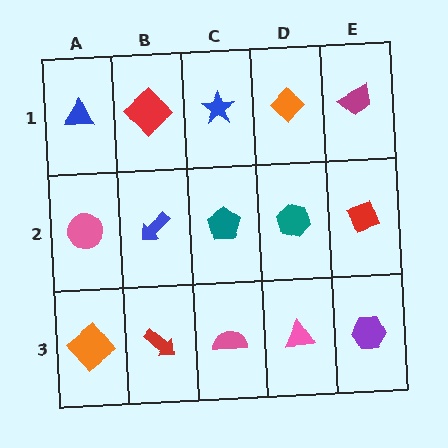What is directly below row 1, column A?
A pink circle.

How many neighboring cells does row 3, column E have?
2.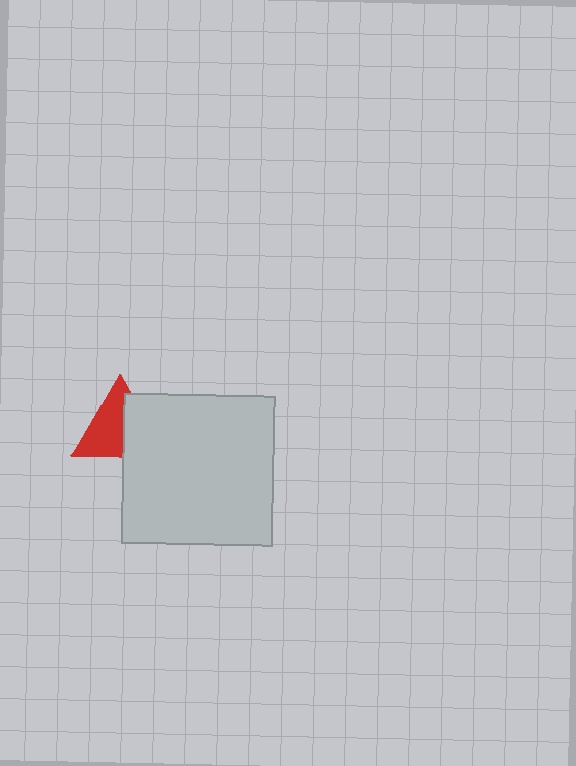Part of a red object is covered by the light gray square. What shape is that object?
It is a triangle.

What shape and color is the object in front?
The object in front is a light gray square.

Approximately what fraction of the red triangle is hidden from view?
Roughly 42% of the red triangle is hidden behind the light gray square.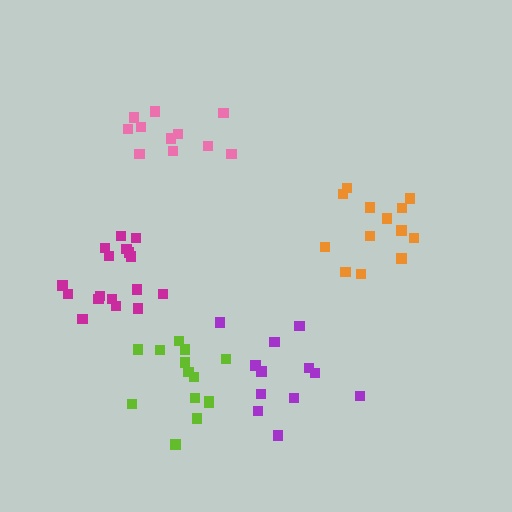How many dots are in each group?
Group 1: 11 dots, Group 2: 13 dots, Group 3: 12 dots, Group 4: 17 dots, Group 5: 14 dots (67 total).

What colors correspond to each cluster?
The clusters are colored: pink, orange, purple, magenta, lime.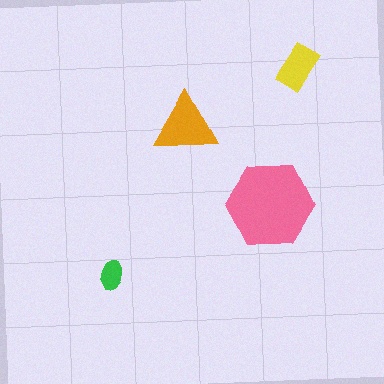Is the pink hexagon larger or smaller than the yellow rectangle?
Larger.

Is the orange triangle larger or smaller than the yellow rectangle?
Larger.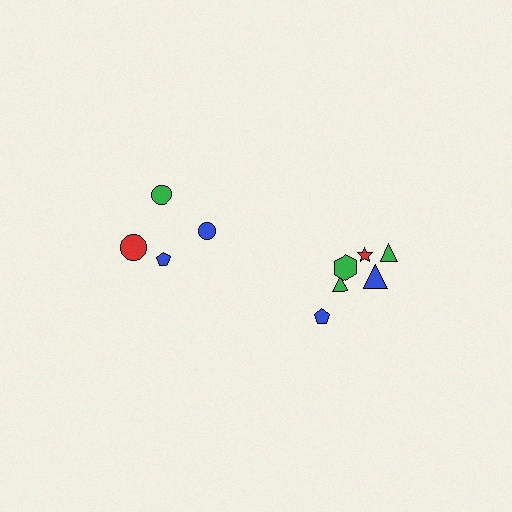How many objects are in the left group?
There are 4 objects.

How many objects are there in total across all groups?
There are 10 objects.